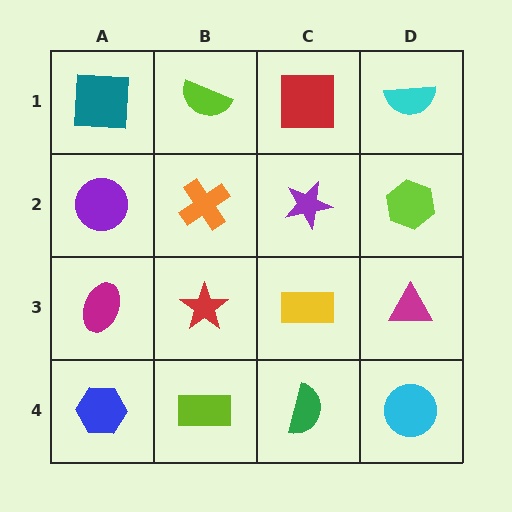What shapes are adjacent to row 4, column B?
A red star (row 3, column B), a blue hexagon (row 4, column A), a green semicircle (row 4, column C).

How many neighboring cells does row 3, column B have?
4.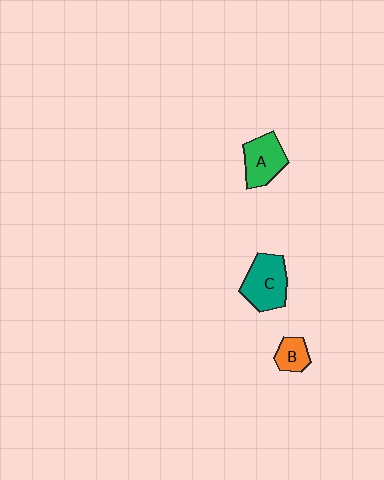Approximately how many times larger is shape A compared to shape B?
Approximately 1.8 times.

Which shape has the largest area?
Shape C (teal).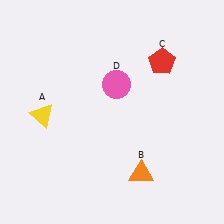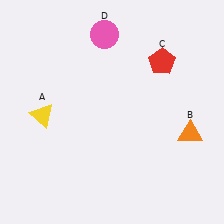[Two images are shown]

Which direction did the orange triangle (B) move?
The orange triangle (B) moved right.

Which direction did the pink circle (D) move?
The pink circle (D) moved up.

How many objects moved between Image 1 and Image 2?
2 objects moved between the two images.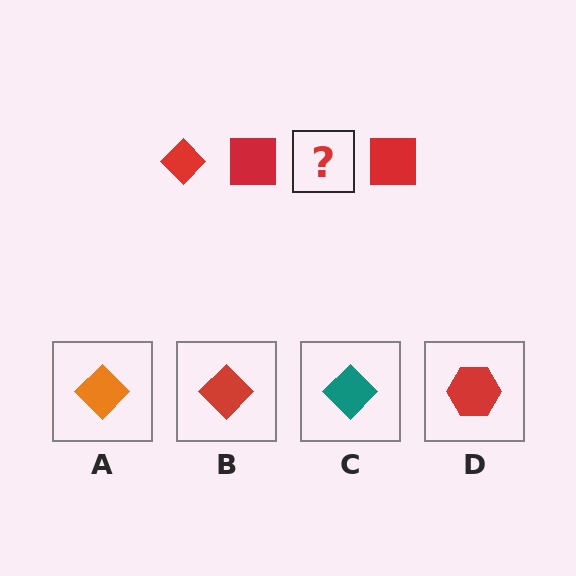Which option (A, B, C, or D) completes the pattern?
B.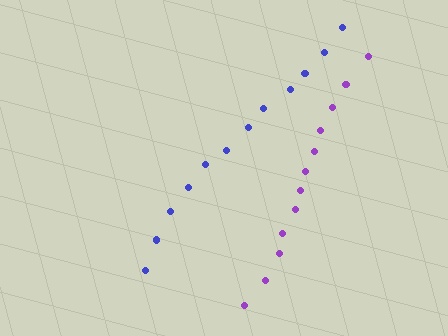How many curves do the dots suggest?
There are 2 distinct paths.